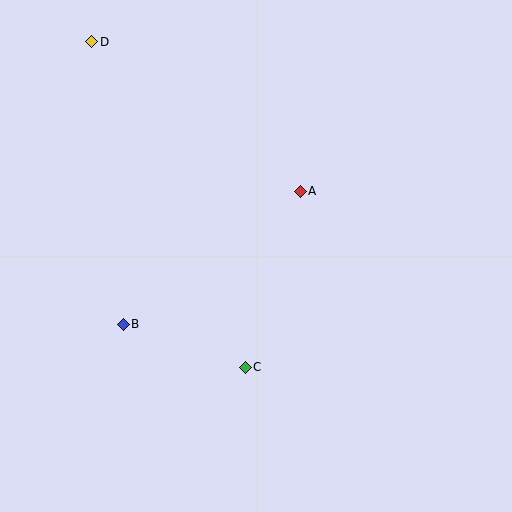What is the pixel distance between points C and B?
The distance between C and B is 129 pixels.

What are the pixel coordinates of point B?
Point B is at (123, 324).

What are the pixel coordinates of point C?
Point C is at (245, 367).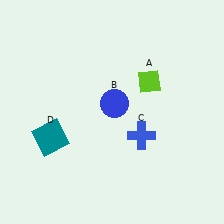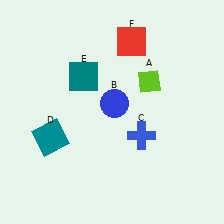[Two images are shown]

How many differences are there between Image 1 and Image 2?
There are 2 differences between the two images.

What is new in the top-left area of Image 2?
A teal square (E) was added in the top-left area of Image 2.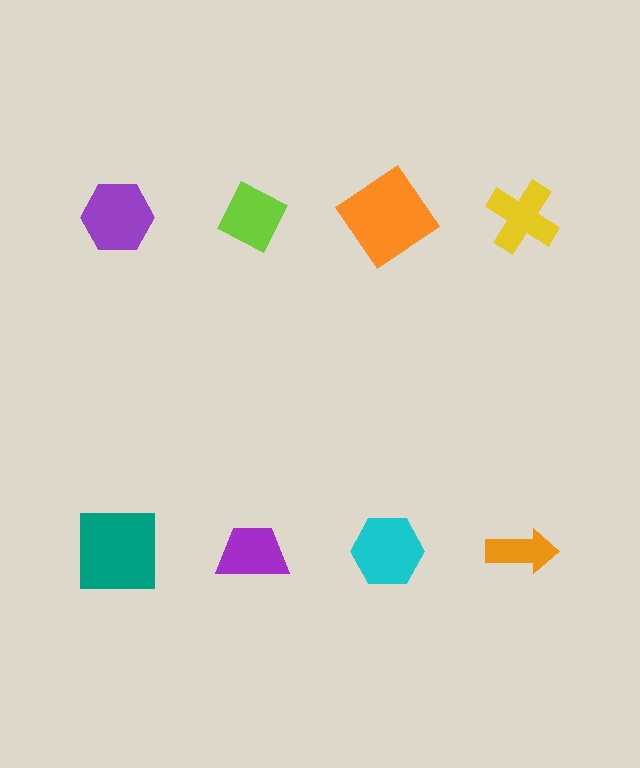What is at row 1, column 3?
An orange diamond.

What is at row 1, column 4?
A yellow cross.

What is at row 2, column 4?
An orange arrow.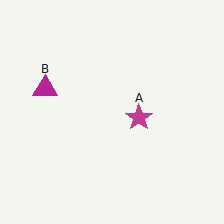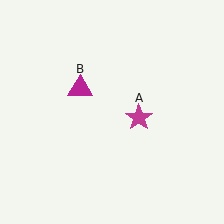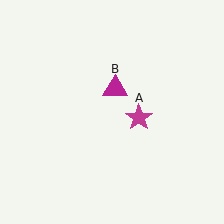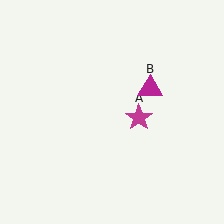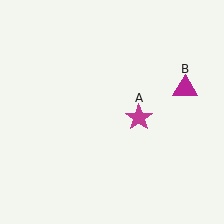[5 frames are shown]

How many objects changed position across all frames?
1 object changed position: magenta triangle (object B).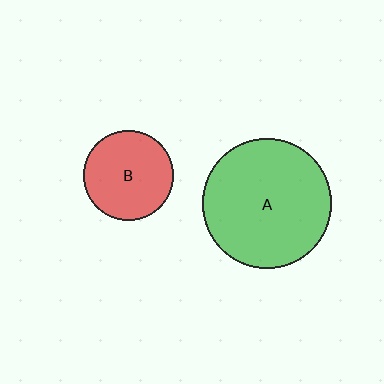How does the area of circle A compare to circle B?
Approximately 2.1 times.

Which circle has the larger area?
Circle A (green).